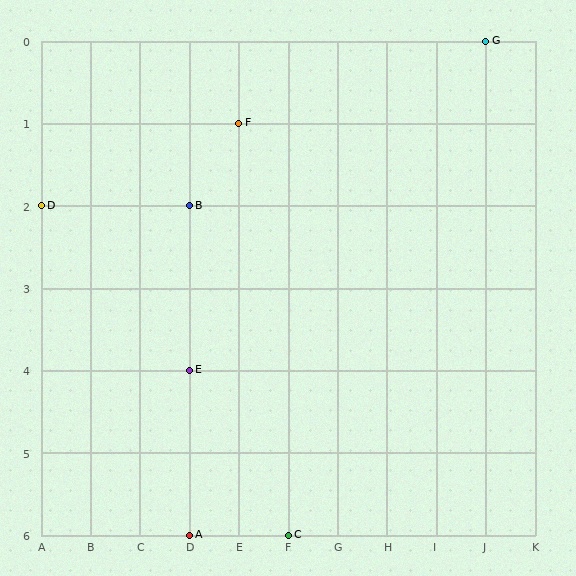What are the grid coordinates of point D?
Point D is at grid coordinates (A, 2).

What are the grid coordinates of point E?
Point E is at grid coordinates (D, 4).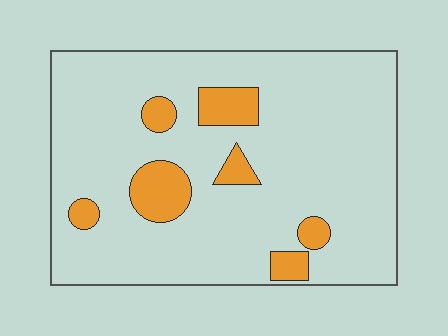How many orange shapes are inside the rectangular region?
7.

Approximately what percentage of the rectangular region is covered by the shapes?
Approximately 15%.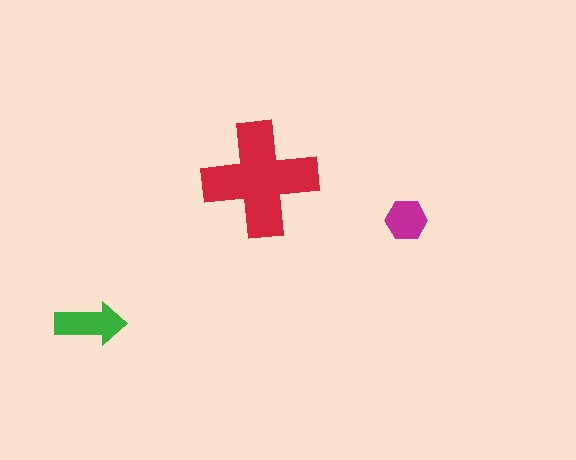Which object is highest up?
The red cross is topmost.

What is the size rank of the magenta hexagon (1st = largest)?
3rd.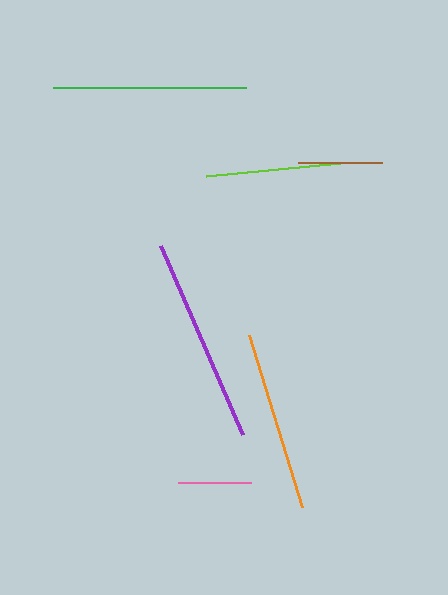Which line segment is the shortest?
The pink line is the shortest at approximately 74 pixels.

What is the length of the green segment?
The green segment is approximately 193 pixels long.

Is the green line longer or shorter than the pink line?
The green line is longer than the pink line.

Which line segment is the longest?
The purple line is the longest at approximately 206 pixels.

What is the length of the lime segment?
The lime segment is approximately 135 pixels long.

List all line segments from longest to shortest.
From longest to shortest: purple, green, orange, lime, brown, pink.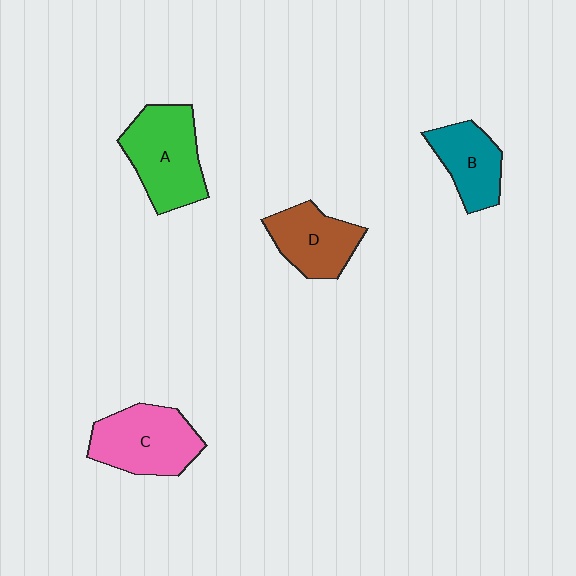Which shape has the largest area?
Shape A (green).